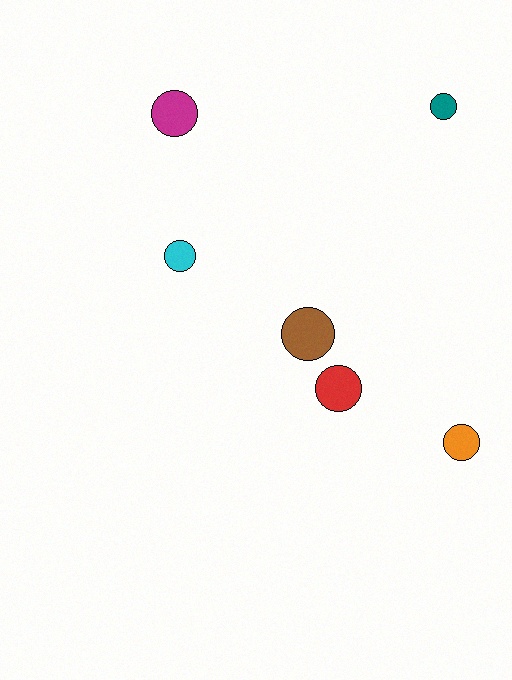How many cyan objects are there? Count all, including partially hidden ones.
There is 1 cyan object.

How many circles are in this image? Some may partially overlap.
There are 6 circles.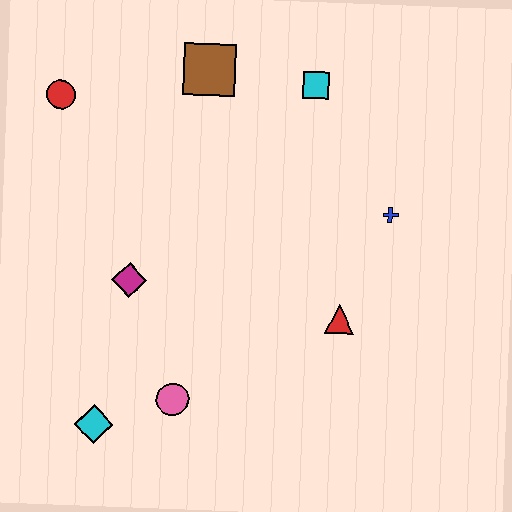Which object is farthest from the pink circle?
The cyan square is farthest from the pink circle.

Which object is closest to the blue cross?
The red triangle is closest to the blue cross.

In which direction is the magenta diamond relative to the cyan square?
The magenta diamond is below the cyan square.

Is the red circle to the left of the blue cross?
Yes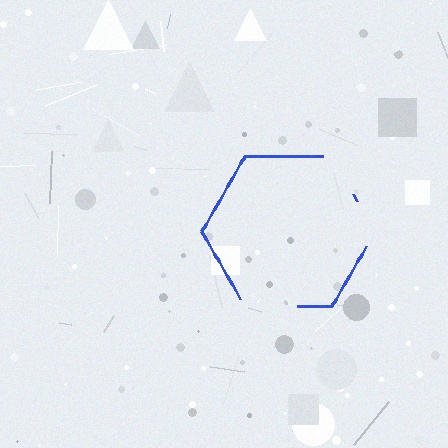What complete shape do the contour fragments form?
The contour fragments form a hexagon.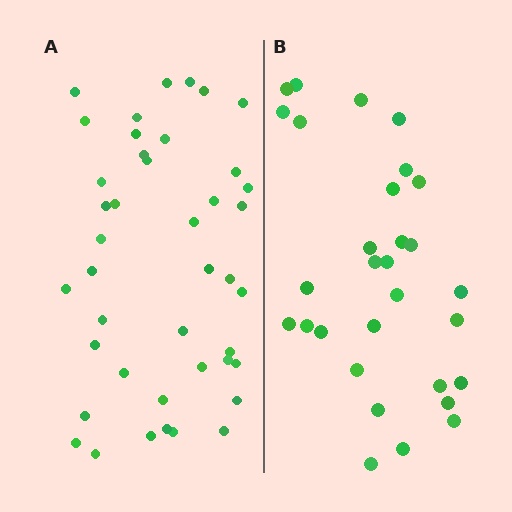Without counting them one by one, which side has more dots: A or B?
Region A (the left region) has more dots.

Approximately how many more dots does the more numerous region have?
Region A has roughly 12 or so more dots than region B.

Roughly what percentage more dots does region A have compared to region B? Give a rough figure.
About 40% more.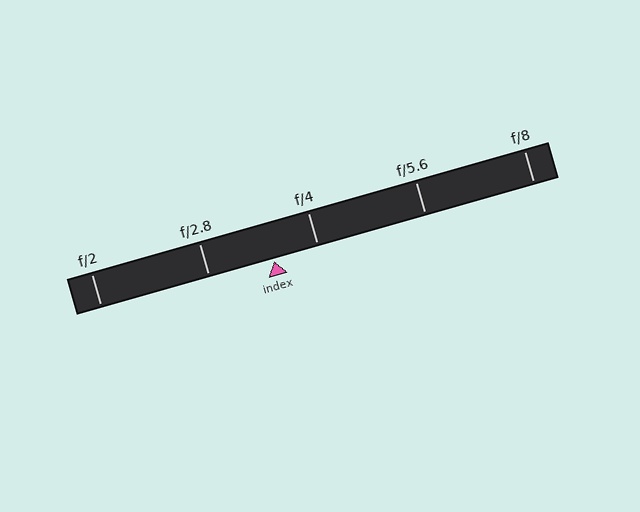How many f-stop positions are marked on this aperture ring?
There are 5 f-stop positions marked.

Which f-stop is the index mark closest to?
The index mark is closest to f/4.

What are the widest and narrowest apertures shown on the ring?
The widest aperture shown is f/2 and the narrowest is f/8.